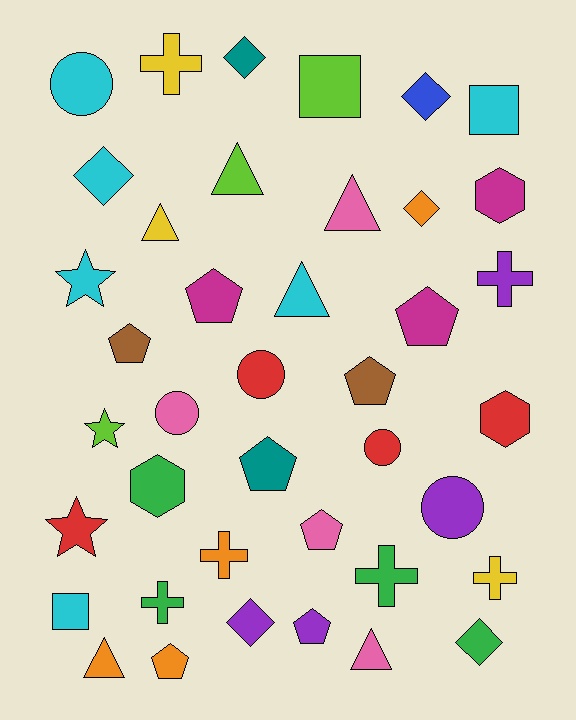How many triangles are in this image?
There are 6 triangles.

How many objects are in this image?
There are 40 objects.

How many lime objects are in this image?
There are 3 lime objects.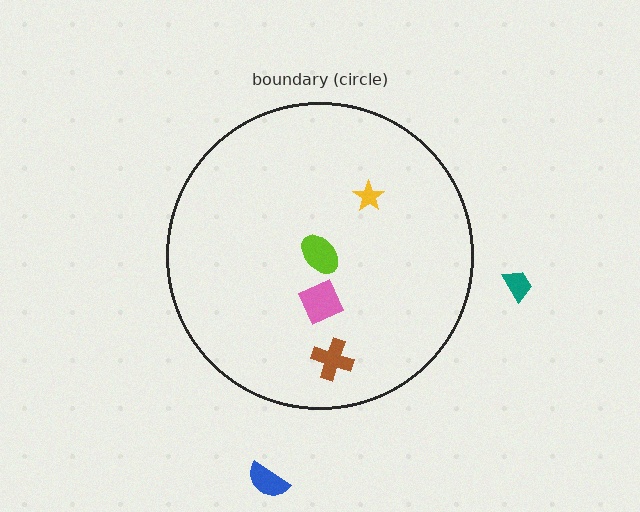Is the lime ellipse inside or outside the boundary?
Inside.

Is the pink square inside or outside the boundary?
Inside.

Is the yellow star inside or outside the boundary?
Inside.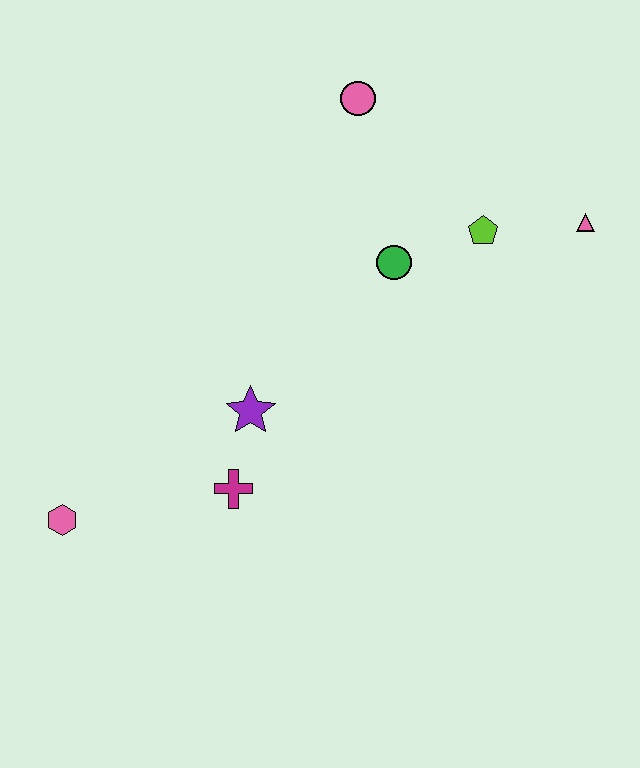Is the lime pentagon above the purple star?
Yes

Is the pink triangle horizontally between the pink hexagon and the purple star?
No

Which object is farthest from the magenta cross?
The pink triangle is farthest from the magenta cross.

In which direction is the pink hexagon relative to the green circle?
The pink hexagon is to the left of the green circle.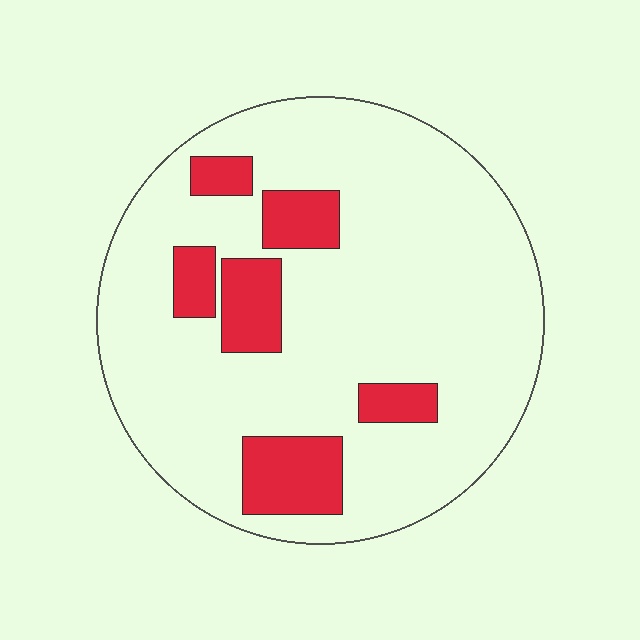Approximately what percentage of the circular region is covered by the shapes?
Approximately 15%.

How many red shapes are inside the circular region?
6.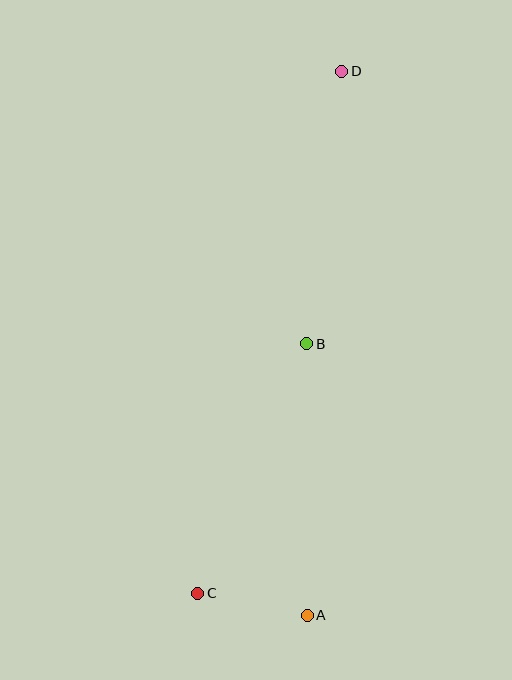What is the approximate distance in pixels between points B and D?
The distance between B and D is approximately 275 pixels.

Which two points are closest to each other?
Points A and C are closest to each other.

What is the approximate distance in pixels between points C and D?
The distance between C and D is approximately 541 pixels.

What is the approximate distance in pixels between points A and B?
The distance between A and B is approximately 271 pixels.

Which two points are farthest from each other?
Points A and D are farthest from each other.